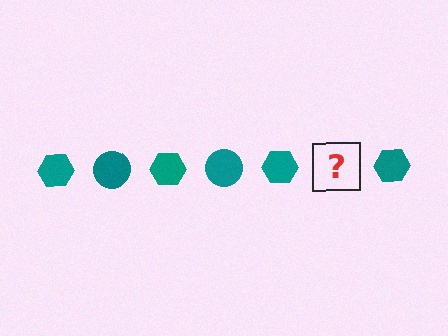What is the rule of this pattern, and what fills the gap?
The rule is that the pattern cycles through hexagon, circle shapes in teal. The gap should be filled with a teal circle.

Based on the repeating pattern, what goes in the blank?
The blank should be a teal circle.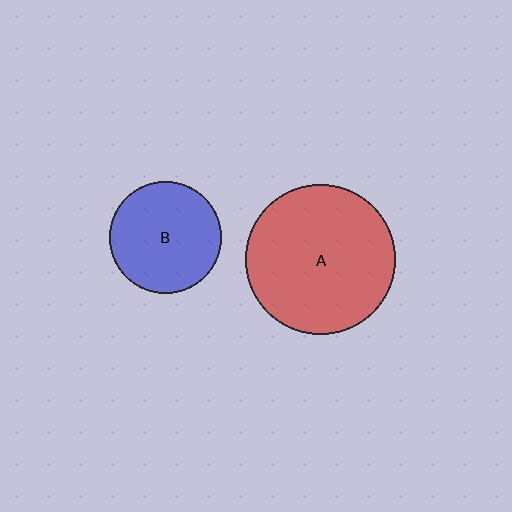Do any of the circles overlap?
No, none of the circles overlap.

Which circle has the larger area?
Circle A (red).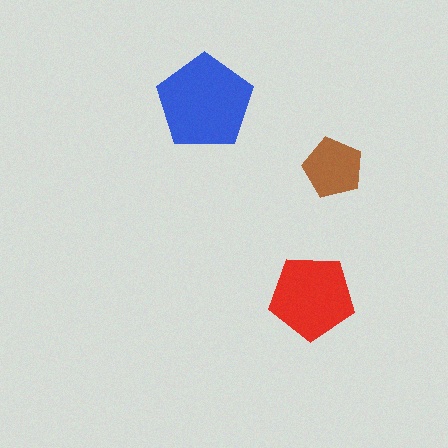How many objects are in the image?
There are 3 objects in the image.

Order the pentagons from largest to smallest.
the blue one, the red one, the brown one.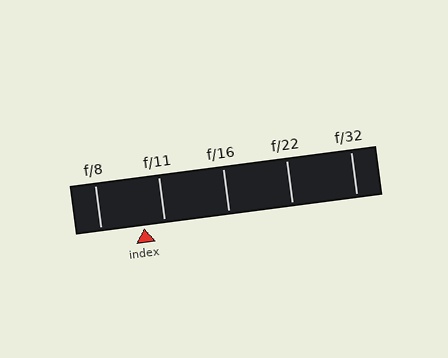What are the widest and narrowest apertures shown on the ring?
The widest aperture shown is f/8 and the narrowest is f/32.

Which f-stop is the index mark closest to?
The index mark is closest to f/11.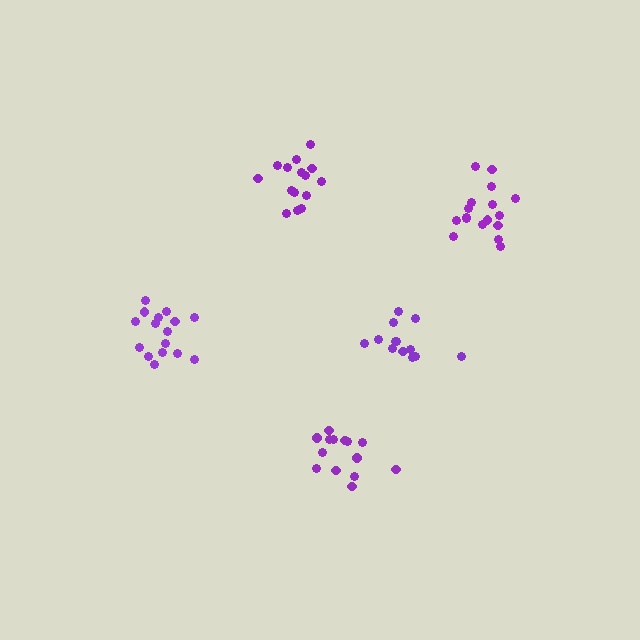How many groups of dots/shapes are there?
There are 5 groups.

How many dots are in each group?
Group 1: 13 dots, Group 2: 17 dots, Group 3: 15 dots, Group 4: 14 dots, Group 5: 16 dots (75 total).